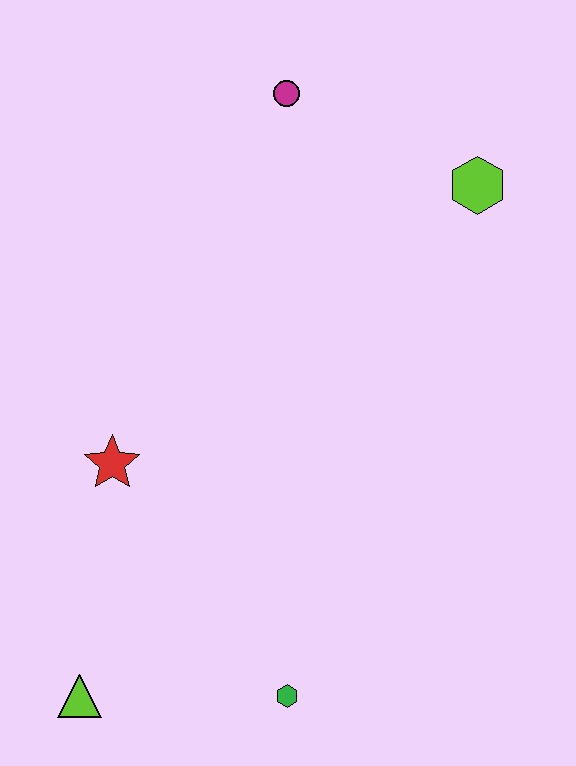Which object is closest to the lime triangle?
The green hexagon is closest to the lime triangle.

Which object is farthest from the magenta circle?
The lime triangle is farthest from the magenta circle.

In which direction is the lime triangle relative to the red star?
The lime triangle is below the red star.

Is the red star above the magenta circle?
No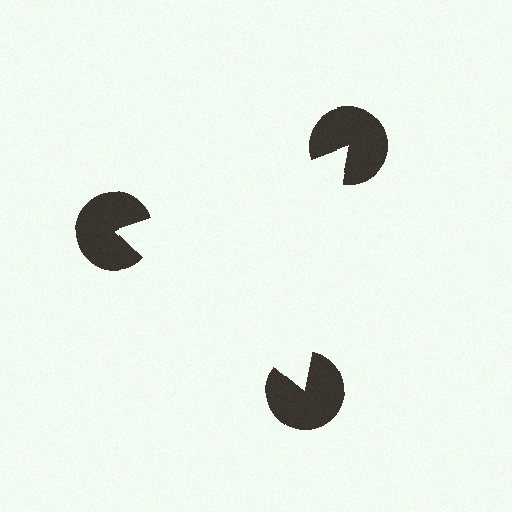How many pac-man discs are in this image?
There are 3 — one at each vertex of the illusory triangle.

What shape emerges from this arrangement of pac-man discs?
An illusory triangle — its edges are inferred from the aligned wedge cuts in the pac-man discs, not physically drawn.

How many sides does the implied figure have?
3 sides.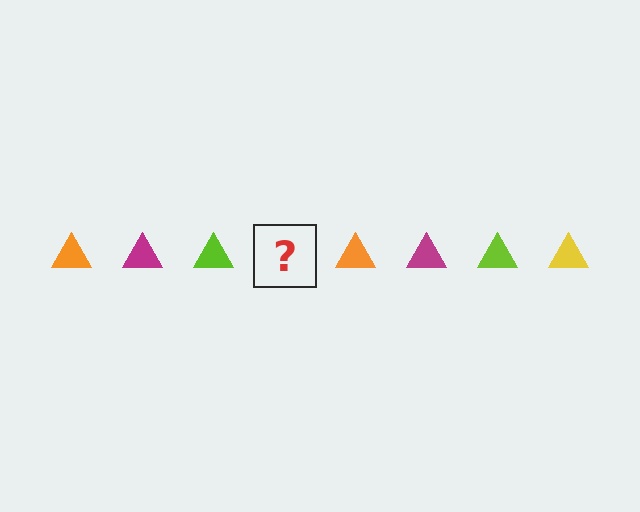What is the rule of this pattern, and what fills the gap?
The rule is that the pattern cycles through orange, magenta, lime, yellow triangles. The gap should be filled with a yellow triangle.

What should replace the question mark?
The question mark should be replaced with a yellow triangle.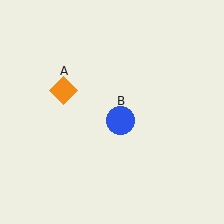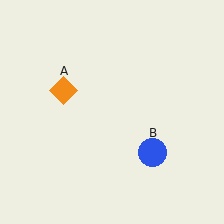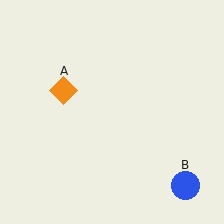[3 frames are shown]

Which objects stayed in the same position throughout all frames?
Orange diamond (object A) remained stationary.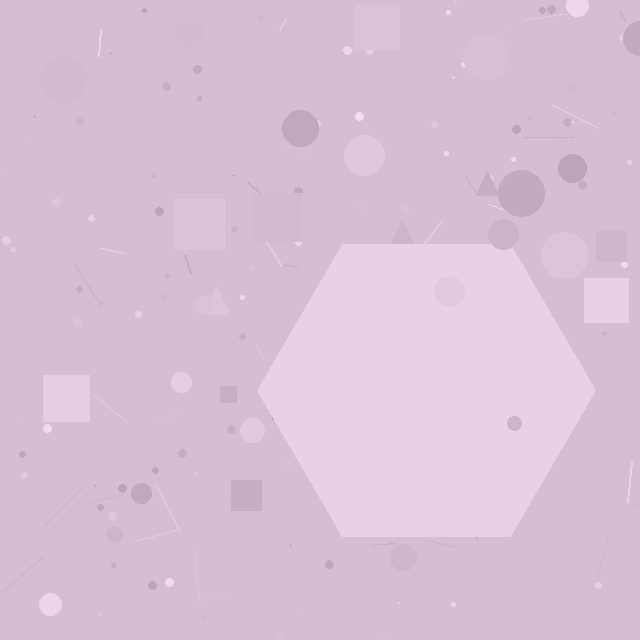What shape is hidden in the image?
A hexagon is hidden in the image.